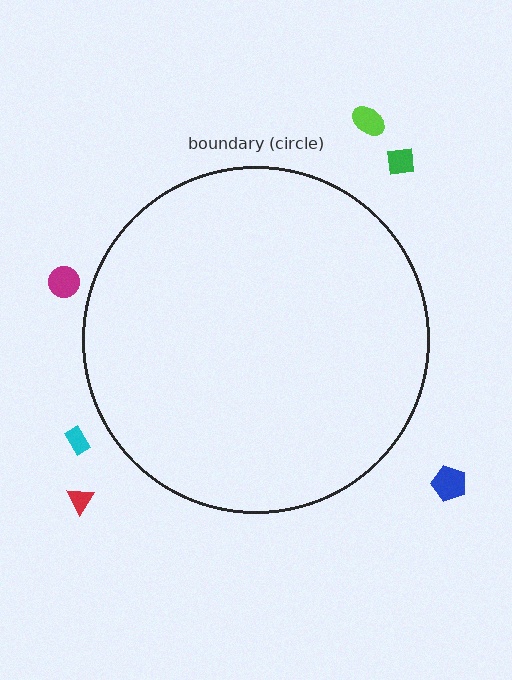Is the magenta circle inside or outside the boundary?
Outside.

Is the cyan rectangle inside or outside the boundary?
Outside.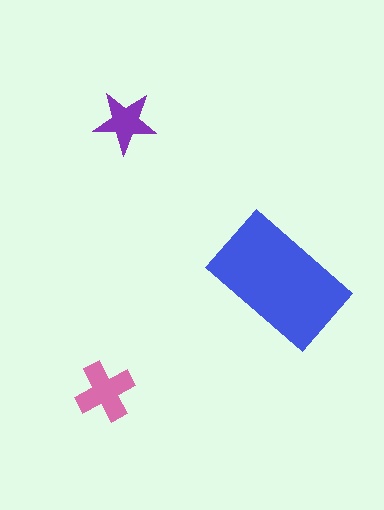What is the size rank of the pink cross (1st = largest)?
2nd.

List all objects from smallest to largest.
The purple star, the pink cross, the blue rectangle.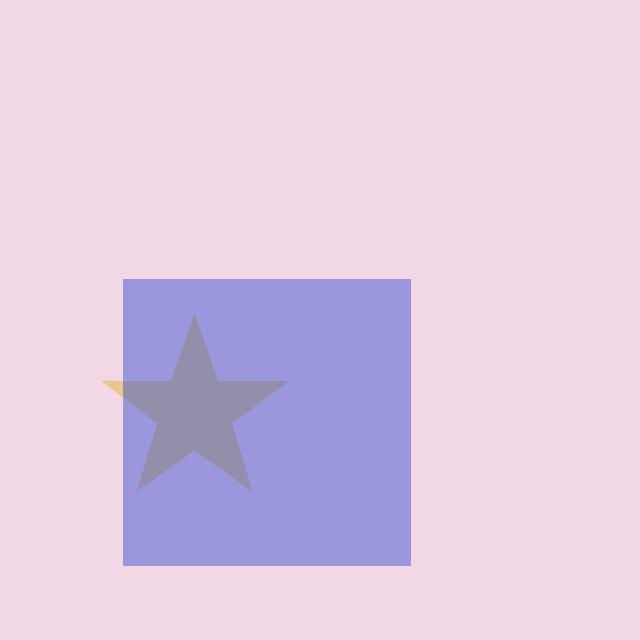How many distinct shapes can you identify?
There are 2 distinct shapes: a yellow star, a blue square.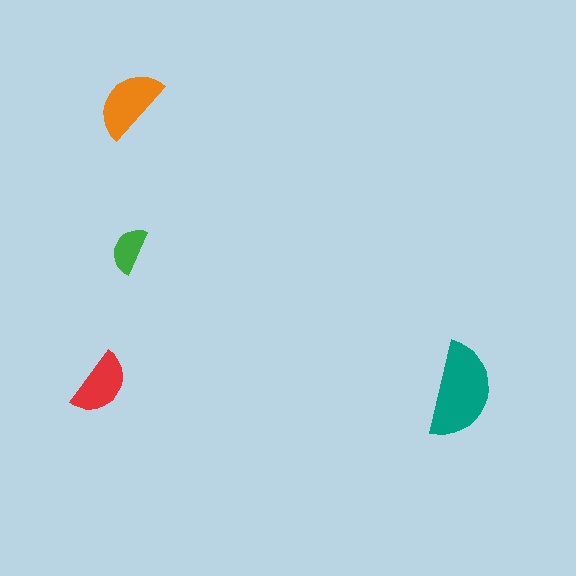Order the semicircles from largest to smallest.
the teal one, the orange one, the red one, the green one.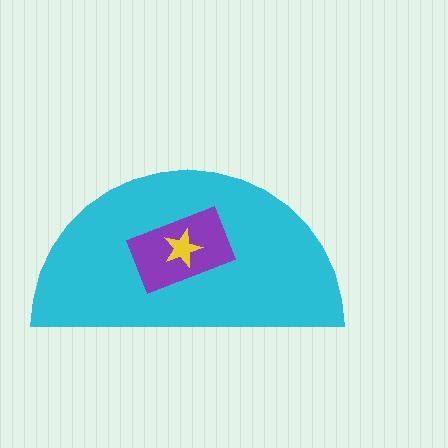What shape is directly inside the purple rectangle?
The yellow star.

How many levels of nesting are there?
3.